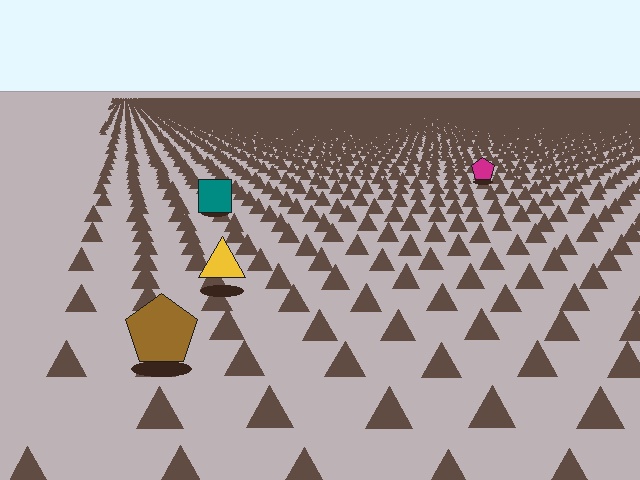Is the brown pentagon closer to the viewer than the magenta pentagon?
Yes. The brown pentagon is closer — you can tell from the texture gradient: the ground texture is coarser near it.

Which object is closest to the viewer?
The brown pentagon is closest. The texture marks near it are larger and more spread out.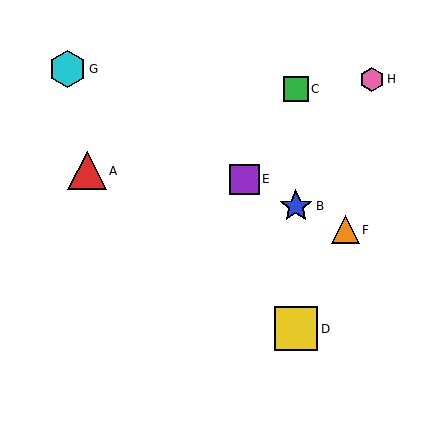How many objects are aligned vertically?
3 objects (B, C, D) are aligned vertically.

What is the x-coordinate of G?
Object G is at x≈67.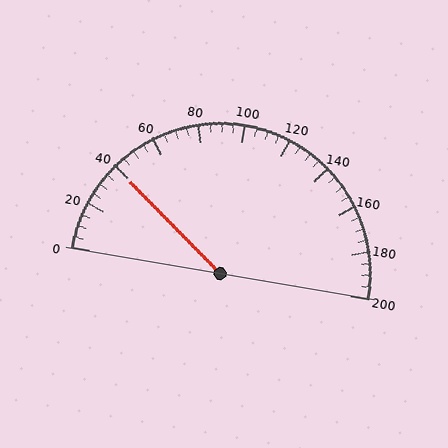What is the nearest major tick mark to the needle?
The nearest major tick mark is 40.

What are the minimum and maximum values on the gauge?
The gauge ranges from 0 to 200.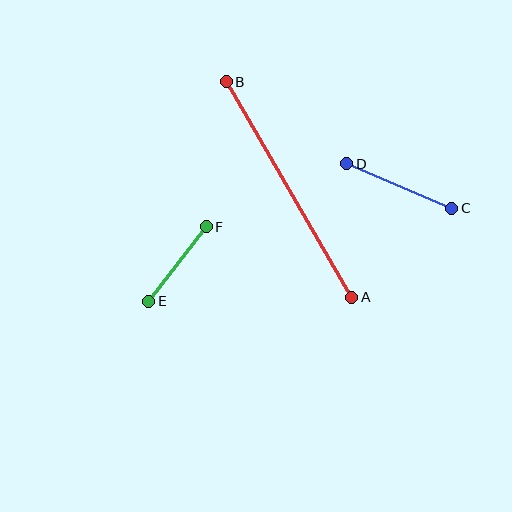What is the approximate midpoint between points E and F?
The midpoint is at approximately (177, 264) pixels.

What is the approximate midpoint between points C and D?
The midpoint is at approximately (399, 186) pixels.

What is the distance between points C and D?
The distance is approximately 114 pixels.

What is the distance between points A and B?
The distance is approximately 249 pixels.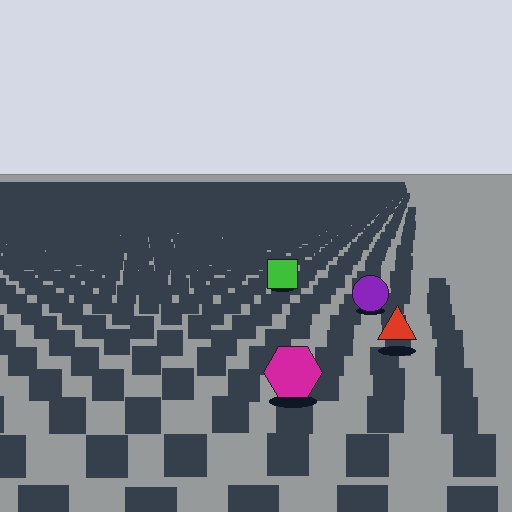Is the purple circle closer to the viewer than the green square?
Yes. The purple circle is closer — you can tell from the texture gradient: the ground texture is coarser near it.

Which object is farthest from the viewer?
The green square is farthest from the viewer. It appears smaller and the ground texture around it is denser.